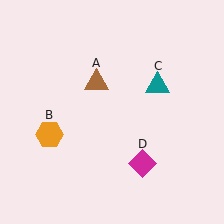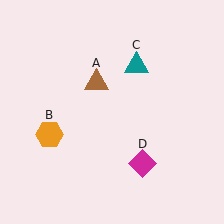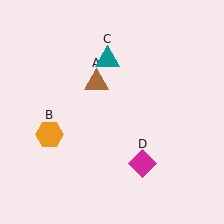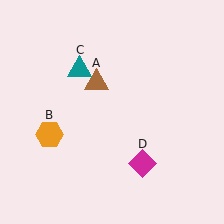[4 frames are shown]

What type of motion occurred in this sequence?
The teal triangle (object C) rotated counterclockwise around the center of the scene.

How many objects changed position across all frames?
1 object changed position: teal triangle (object C).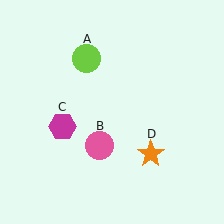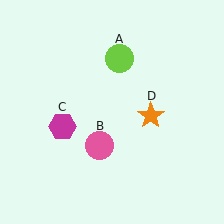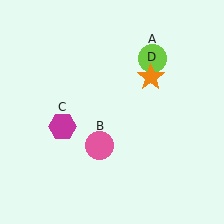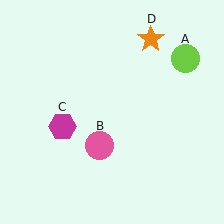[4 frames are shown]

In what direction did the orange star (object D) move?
The orange star (object D) moved up.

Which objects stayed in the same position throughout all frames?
Pink circle (object B) and magenta hexagon (object C) remained stationary.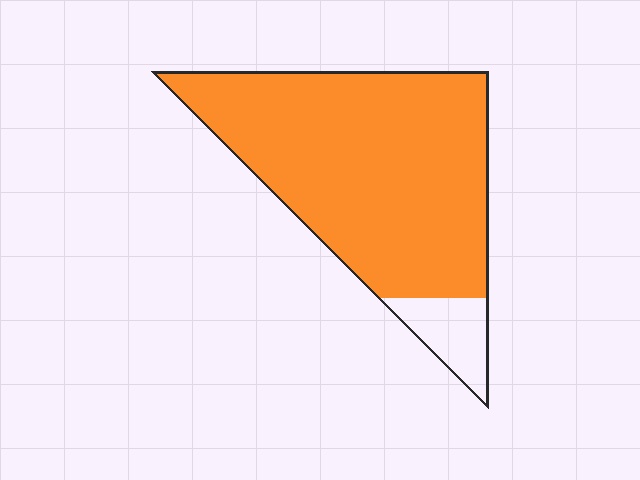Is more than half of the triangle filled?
Yes.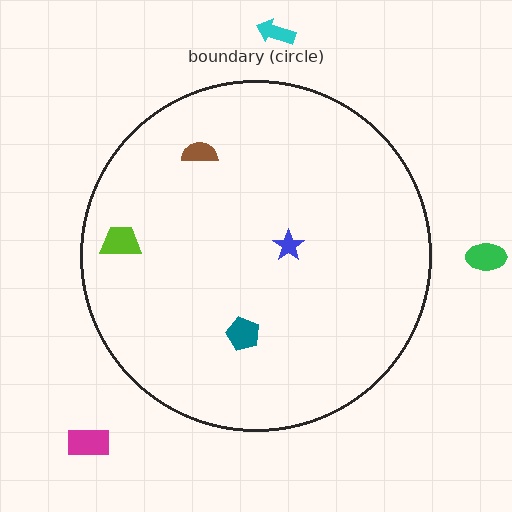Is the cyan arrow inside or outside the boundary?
Outside.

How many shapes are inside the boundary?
4 inside, 3 outside.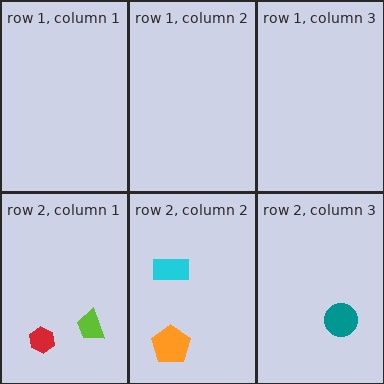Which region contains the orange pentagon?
The row 2, column 2 region.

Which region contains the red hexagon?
The row 2, column 1 region.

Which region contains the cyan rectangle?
The row 2, column 2 region.